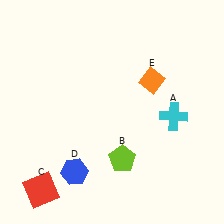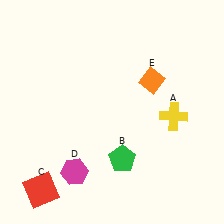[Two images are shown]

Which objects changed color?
A changed from cyan to yellow. B changed from lime to green. D changed from blue to magenta.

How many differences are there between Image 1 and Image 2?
There are 3 differences between the two images.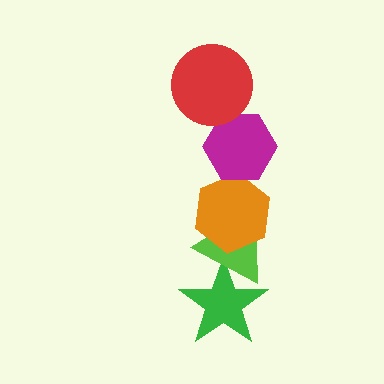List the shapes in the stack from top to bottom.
From top to bottom: the red circle, the magenta hexagon, the orange hexagon, the lime triangle, the green star.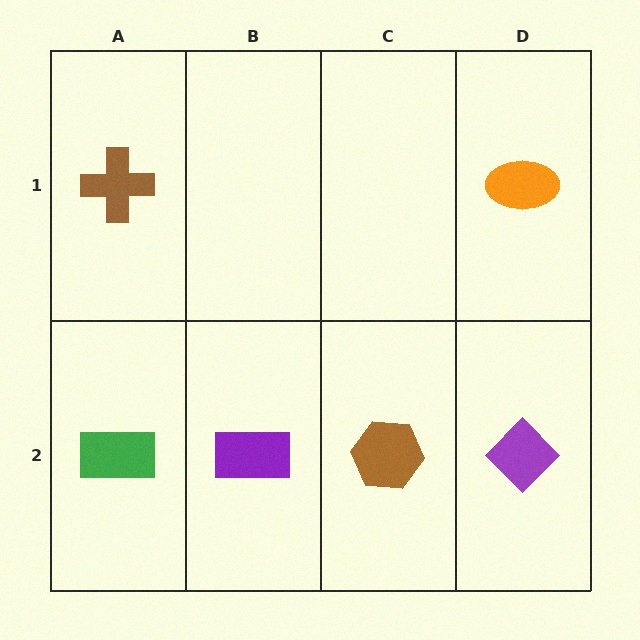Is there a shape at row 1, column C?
No, that cell is empty.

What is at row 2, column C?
A brown hexagon.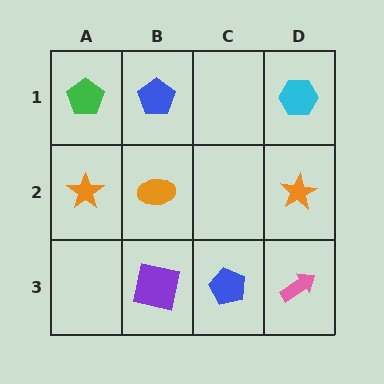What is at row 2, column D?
An orange star.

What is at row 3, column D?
A pink arrow.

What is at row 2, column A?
An orange star.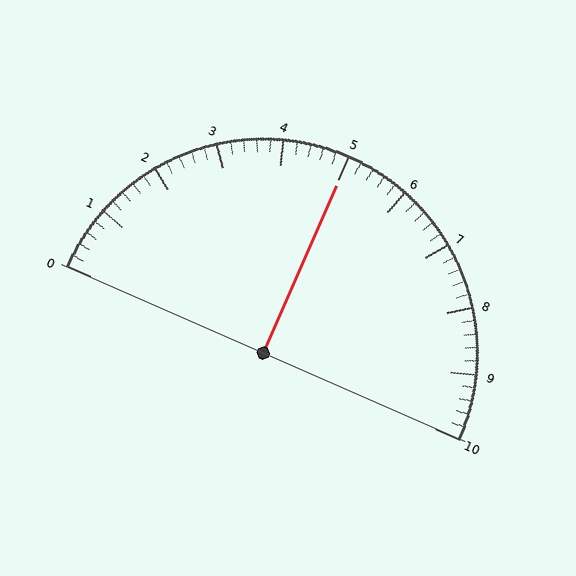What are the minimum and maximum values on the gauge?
The gauge ranges from 0 to 10.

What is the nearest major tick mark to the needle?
The nearest major tick mark is 5.